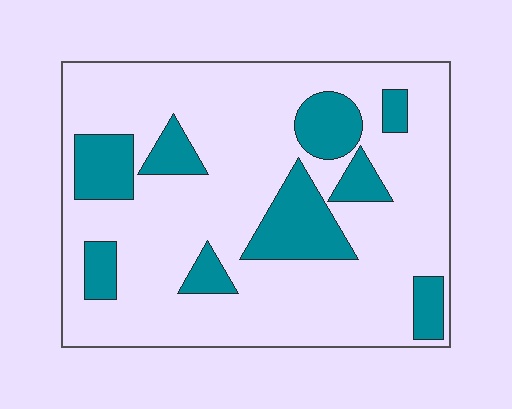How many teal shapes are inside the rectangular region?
9.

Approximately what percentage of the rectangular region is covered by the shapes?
Approximately 20%.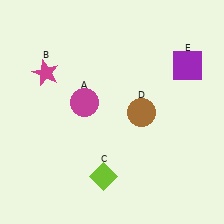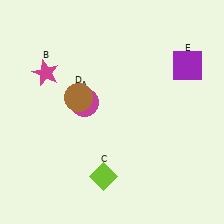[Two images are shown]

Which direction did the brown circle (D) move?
The brown circle (D) moved left.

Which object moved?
The brown circle (D) moved left.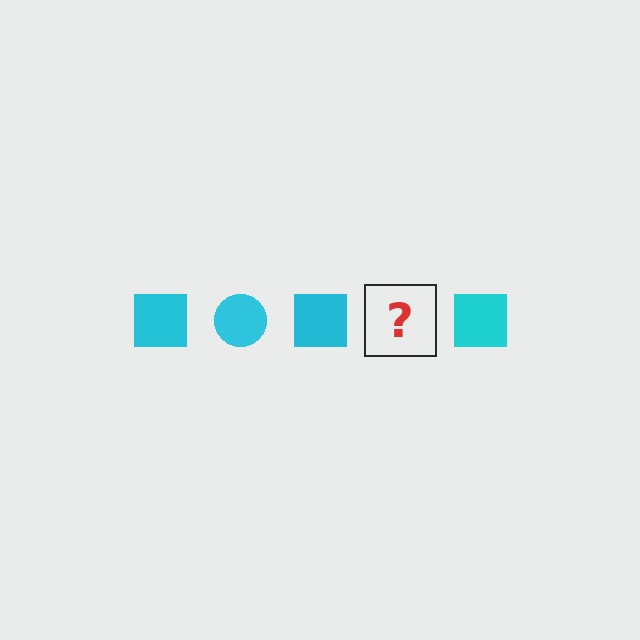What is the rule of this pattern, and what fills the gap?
The rule is that the pattern cycles through square, circle shapes in cyan. The gap should be filled with a cyan circle.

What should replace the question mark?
The question mark should be replaced with a cyan circle.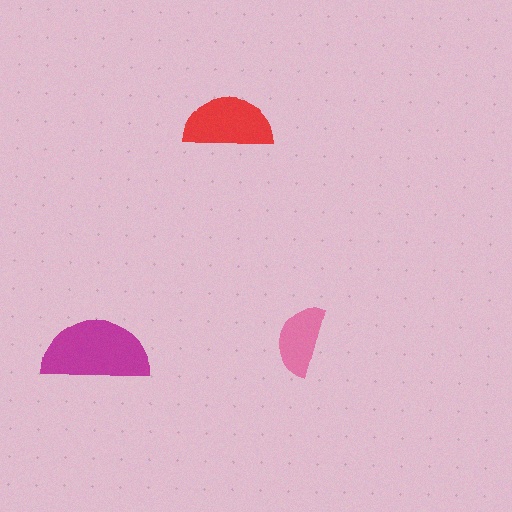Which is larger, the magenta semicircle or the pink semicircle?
The magenta one.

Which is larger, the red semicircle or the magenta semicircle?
The magenta one.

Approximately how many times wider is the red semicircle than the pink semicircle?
About 1.5 times wider.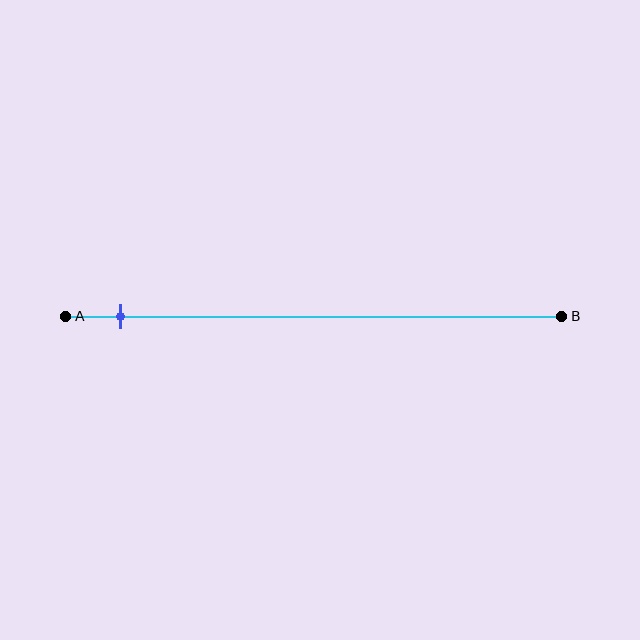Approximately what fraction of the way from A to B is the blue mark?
The blue mark is approximately 10% of the way from A to B.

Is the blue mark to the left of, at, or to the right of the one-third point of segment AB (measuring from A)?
The blue mark is to the left of the one-third point of segment AB.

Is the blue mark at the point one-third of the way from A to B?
No, the mark is at about 10% from A, not at the 33% one-third point.